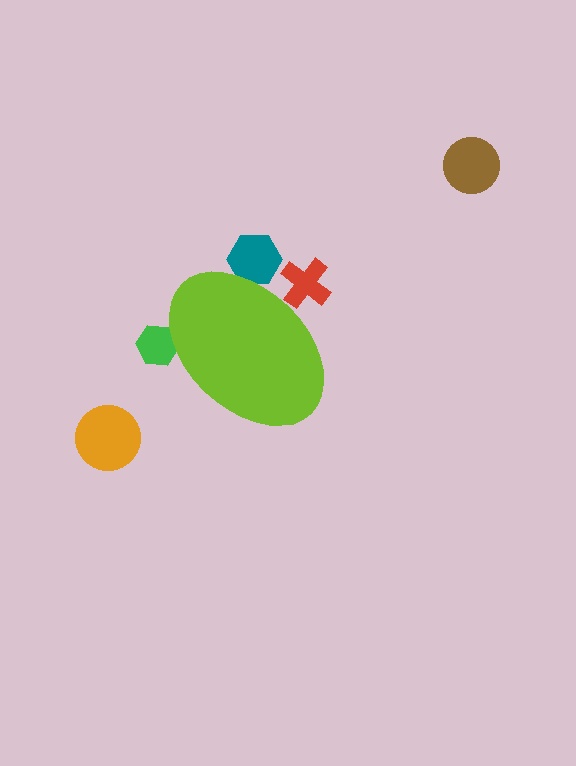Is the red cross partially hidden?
Yes, the red cross is partially hidden behind the lime ellipse.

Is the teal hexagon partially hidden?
Yes, the teal hexagon is partially hidden behind the lime ellipse.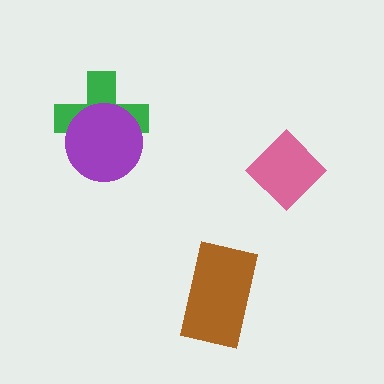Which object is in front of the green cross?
The purple circle is in front of the green cross.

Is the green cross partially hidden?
Yes, it is partially covered by another shape.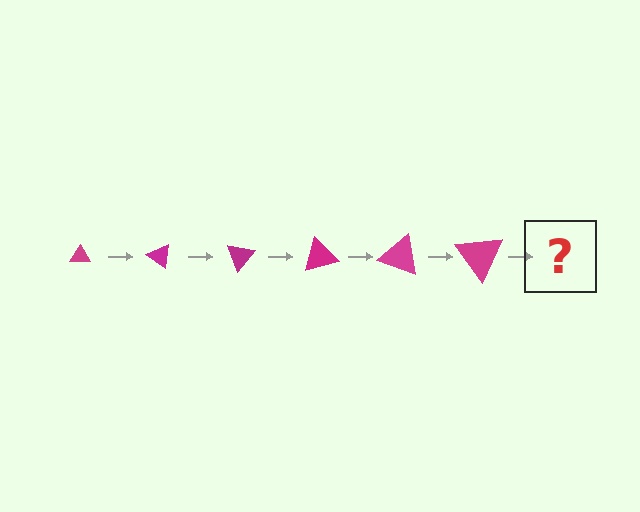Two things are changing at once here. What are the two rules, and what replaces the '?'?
The two rules are that the triangle grows larger each step and it rotates 35 degrees each step. The '?' should be a triangle, larger than the previous one and rotated 210 degrees from the start.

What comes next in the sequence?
The next element should be a triangle, larger than the previous one and rotated 210 degrees from the start.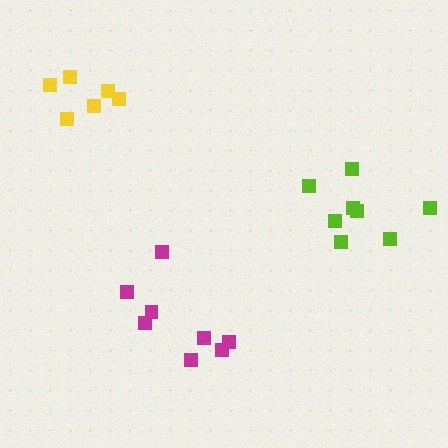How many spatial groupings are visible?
There are 3 spatial groupings.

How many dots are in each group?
Group 1: 6 dots, Group 2: 8 dots, Group 3: 8 dots (22 total).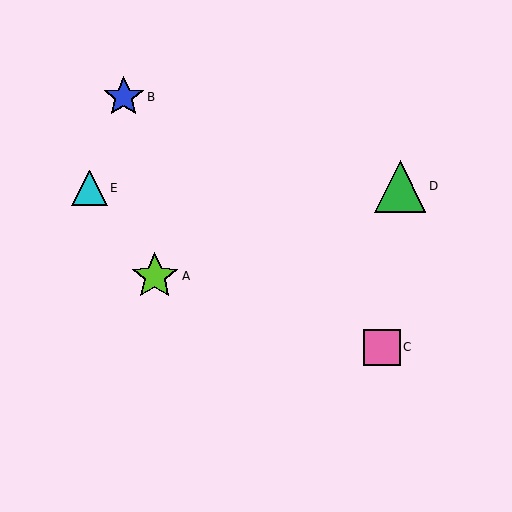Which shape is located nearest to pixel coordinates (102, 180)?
The cyan triangle (labeled E) at (90, 188) is nearest to that location.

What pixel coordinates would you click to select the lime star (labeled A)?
Click at (155, 276) to select the lime star A.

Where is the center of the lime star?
The center of the lime star is at (155, 276).